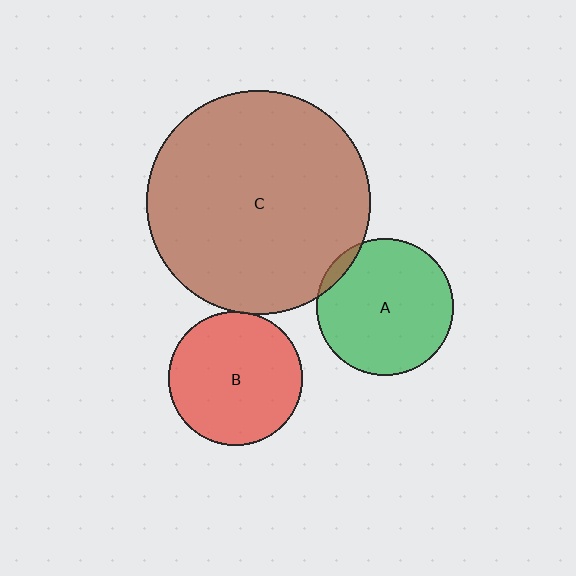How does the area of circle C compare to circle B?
Approximately 2.8 times.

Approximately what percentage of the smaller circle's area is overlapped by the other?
Approximately 5%.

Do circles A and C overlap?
Yes.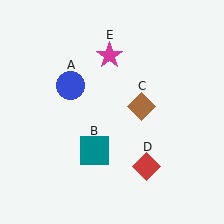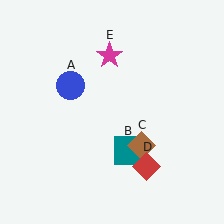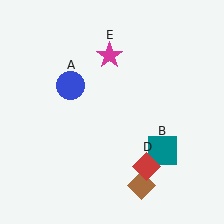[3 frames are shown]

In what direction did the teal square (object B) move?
The teal square (object B) moved right.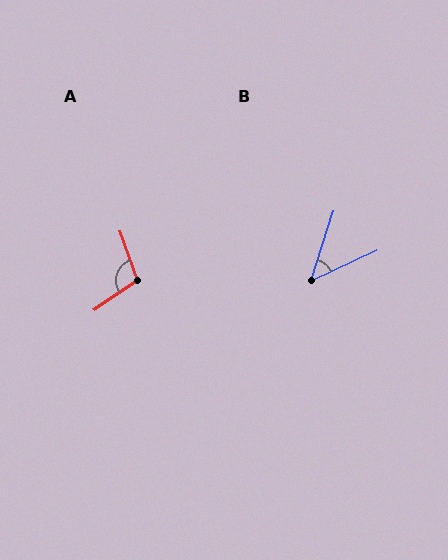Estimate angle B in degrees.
Approximately 47 degrees.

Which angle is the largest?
A, at approximately 105 degrees.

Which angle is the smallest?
B, at approximately 47 degrees.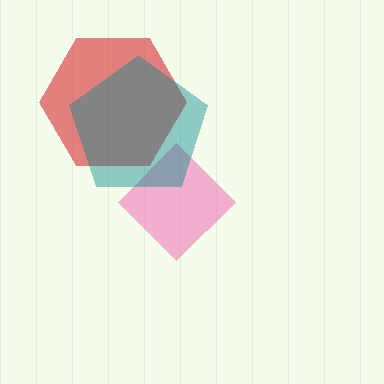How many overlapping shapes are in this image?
There are 3 overlapping shapes in the image.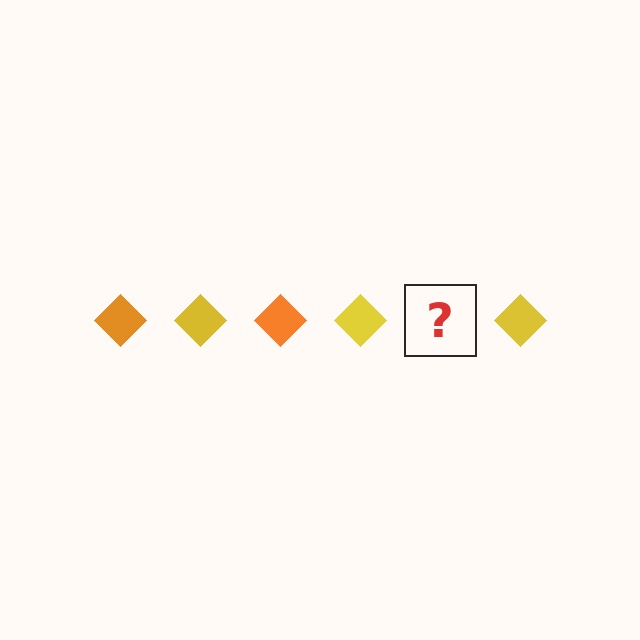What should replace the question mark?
The question mark should be replaced with an orange diamond.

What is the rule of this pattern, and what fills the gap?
The rule is that the pattern cycles through orange, yellow diamonds. The gap should be filled with an orange diamond.